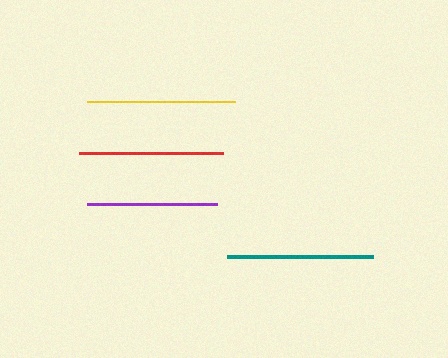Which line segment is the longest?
The yellow line is the longest at approximately 148 pixels.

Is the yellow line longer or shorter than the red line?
The yellow line is longer than the red line.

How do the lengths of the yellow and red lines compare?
The yellow and red lines are approximately the same length.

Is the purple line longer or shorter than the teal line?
The teal line is longer than the purple line.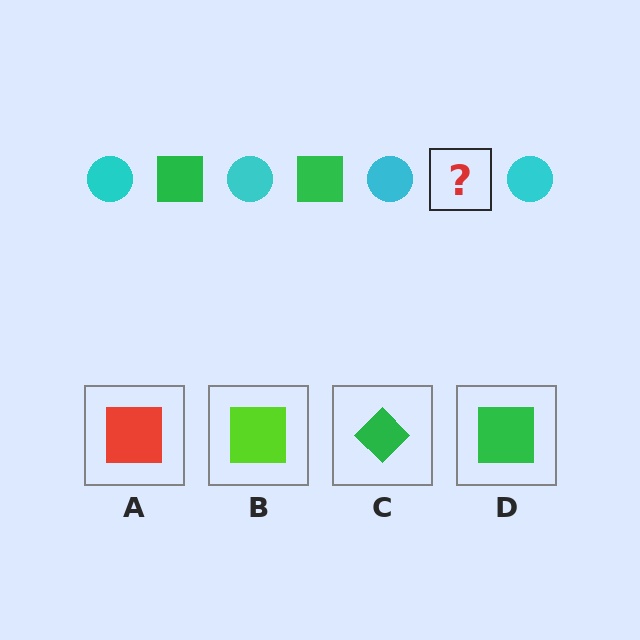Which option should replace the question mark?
Option D.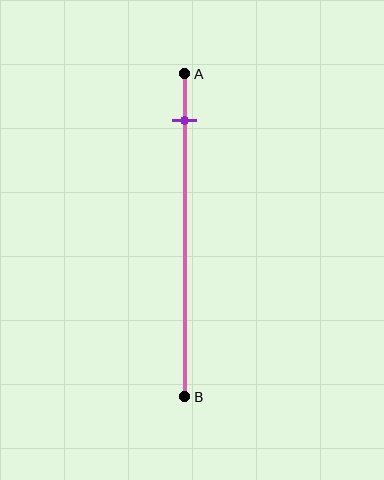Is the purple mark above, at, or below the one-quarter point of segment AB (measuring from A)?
The purple mark is above the one-quarter point of segment AB.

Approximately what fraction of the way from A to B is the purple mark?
The purple mark is approximately 15% of the way from A to B.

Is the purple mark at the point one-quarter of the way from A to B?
No, the mark is at about 15% from A, not at the 25% one-quarter point.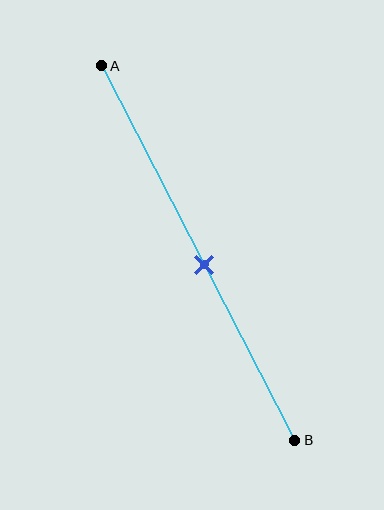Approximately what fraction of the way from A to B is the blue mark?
The blue mark is approximately 55% of the way from A to B.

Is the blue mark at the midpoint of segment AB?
No, the mark is at about 55% from A, not at the 50% midpoint.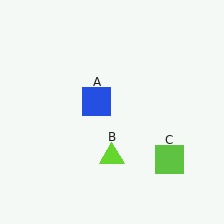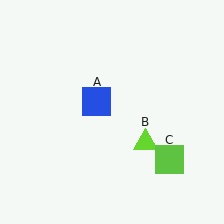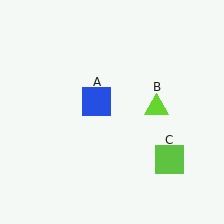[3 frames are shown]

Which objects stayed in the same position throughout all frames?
Blue square (object A) and lime square (object C) remained stationary.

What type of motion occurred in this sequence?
The lime triangle (object B) rotated counterclockwise around the center of the scene.